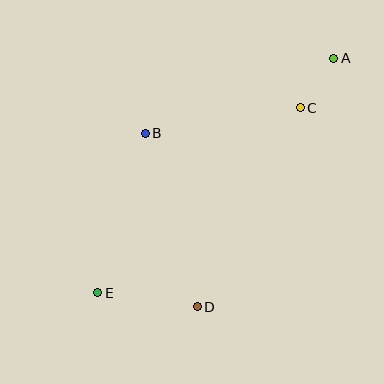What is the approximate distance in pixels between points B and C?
The distance between B and C is approximately 157 pixels.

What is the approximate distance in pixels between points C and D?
The distance between C and D is approximately 224 pixels.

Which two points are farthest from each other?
Points A and E are farthest from each other.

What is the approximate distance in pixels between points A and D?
The distance between A and D is approximately 284 pixels.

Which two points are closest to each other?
Points A and C are closest to each other.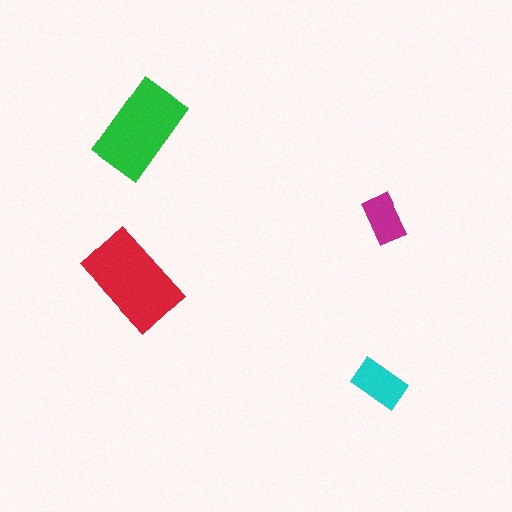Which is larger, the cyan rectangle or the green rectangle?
The green one.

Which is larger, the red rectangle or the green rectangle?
The red one.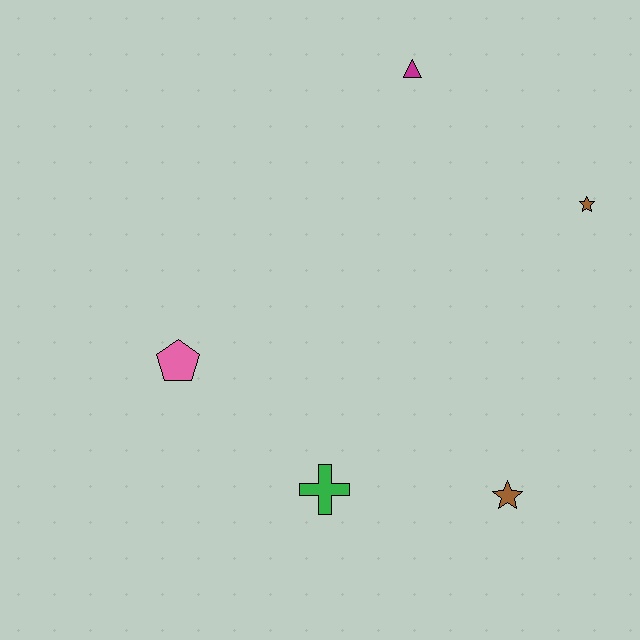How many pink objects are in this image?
There is 1 pink object.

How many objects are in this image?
There are 5 objects.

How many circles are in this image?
There are no circles.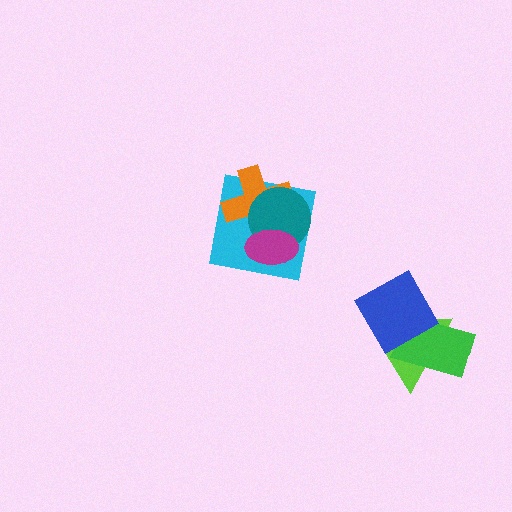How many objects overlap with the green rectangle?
2 objects overlap with the green rectangle.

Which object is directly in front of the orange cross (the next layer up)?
The teal circle is directly in front of the orange cross.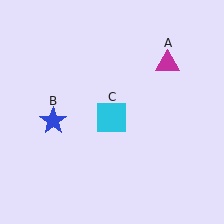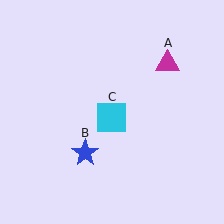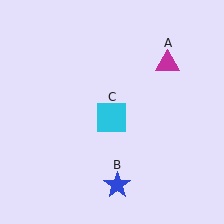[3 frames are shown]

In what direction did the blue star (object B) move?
The blue star (object B) moved down and to the right.